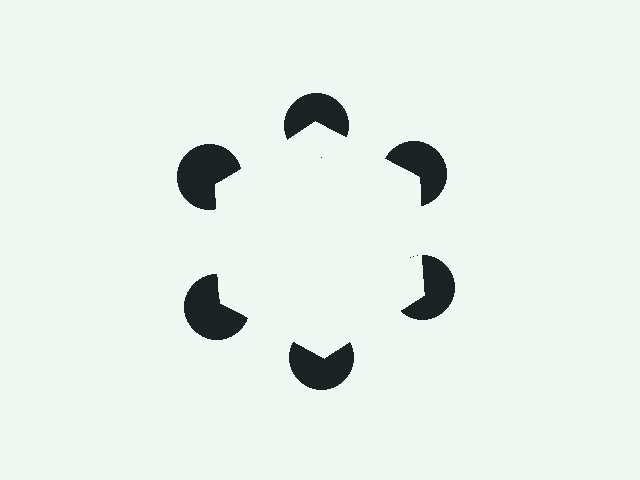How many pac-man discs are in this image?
There are 6 — one at each vertex of the illusory hexagon.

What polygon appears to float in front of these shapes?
An illusory hexagon — its edges are inferred from the aligned wedge cuts in the pac-man discs, not physically drawn.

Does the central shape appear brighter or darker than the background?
It typically appears slightly brighter than the background, even though no actual brightness change is drawn.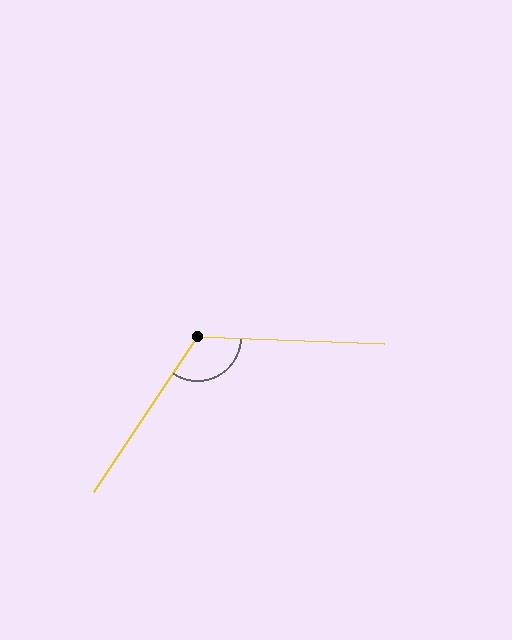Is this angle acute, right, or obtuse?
It is obtuse.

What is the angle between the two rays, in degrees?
Approximately 122 degrees.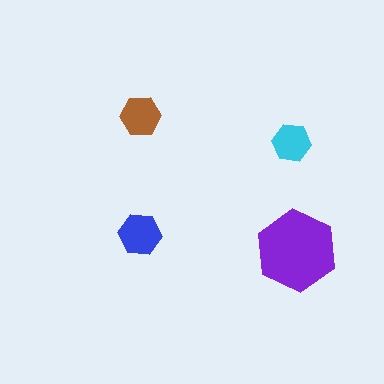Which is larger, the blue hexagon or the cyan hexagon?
The blue one.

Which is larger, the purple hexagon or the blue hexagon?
The purple one.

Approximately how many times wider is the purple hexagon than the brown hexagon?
About 2 times wider.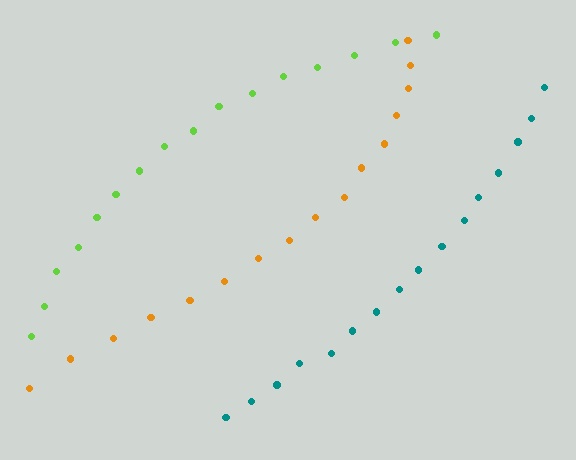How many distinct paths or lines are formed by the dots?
There are 3 distinct paths.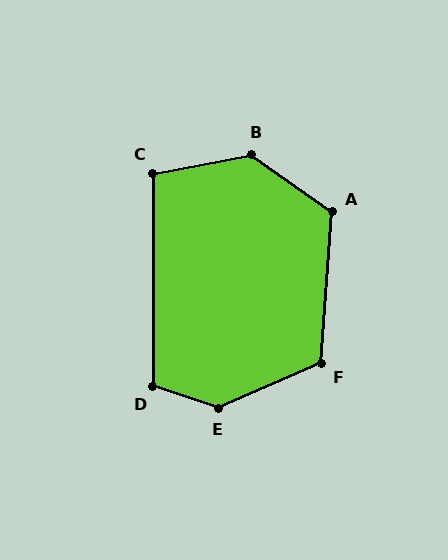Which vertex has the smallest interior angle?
C, at approximately 101 degrees.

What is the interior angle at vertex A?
Approximately 121 degrees (obtuse).